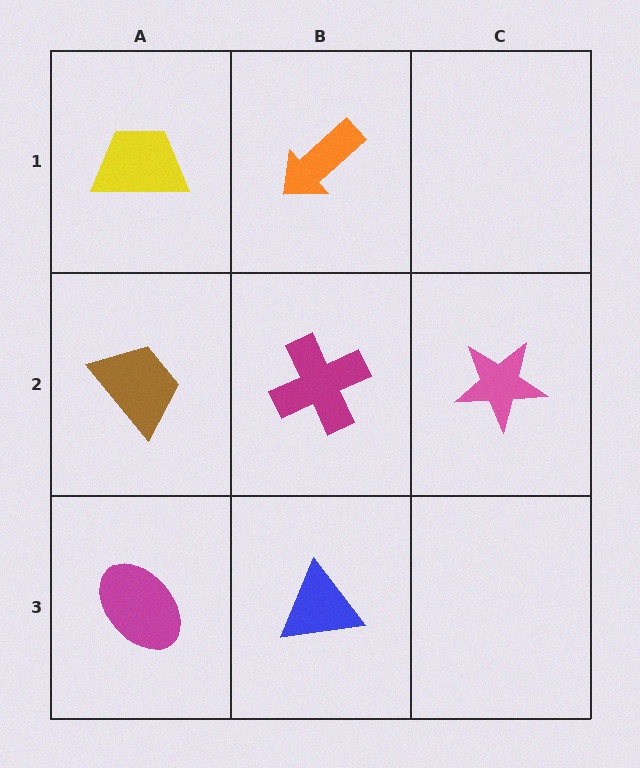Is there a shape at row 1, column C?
No, that cell is empty.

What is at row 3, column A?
A magenta ellipse.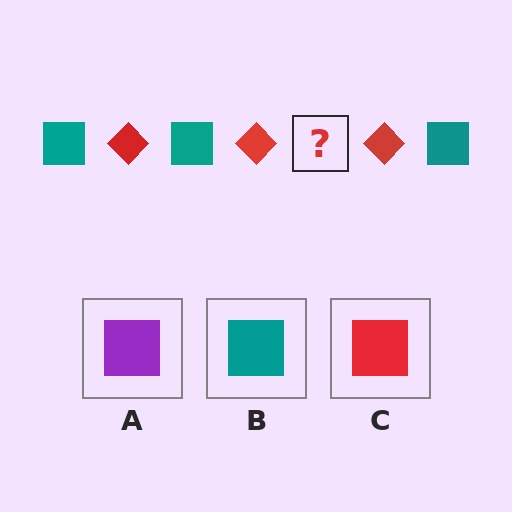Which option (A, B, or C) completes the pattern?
B.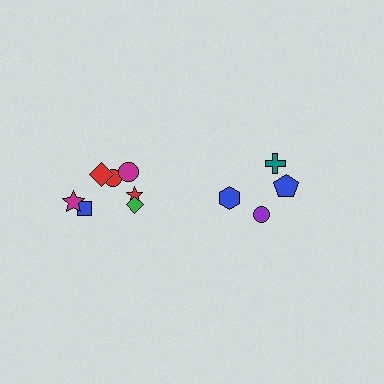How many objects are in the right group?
There are 4 objects.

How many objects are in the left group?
There are 7 objects.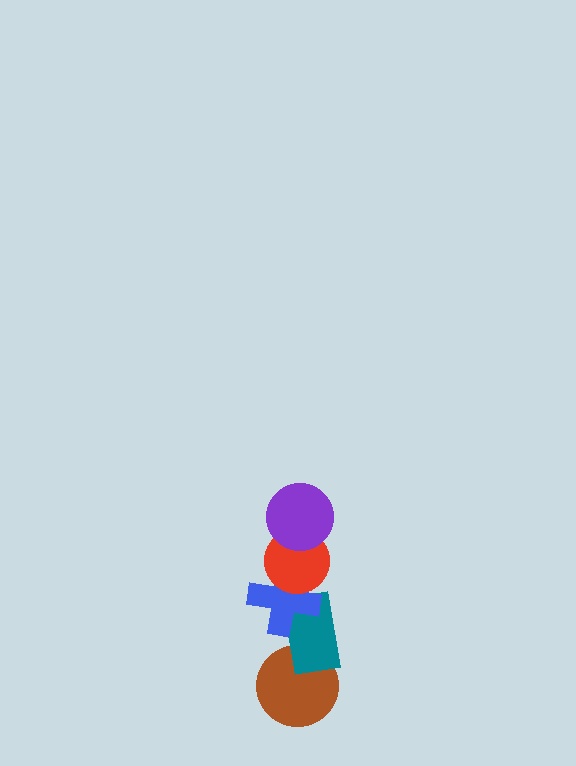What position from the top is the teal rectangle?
The teal rectangle is 4th from the top.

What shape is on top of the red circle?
The purple circle is on top of the red circle.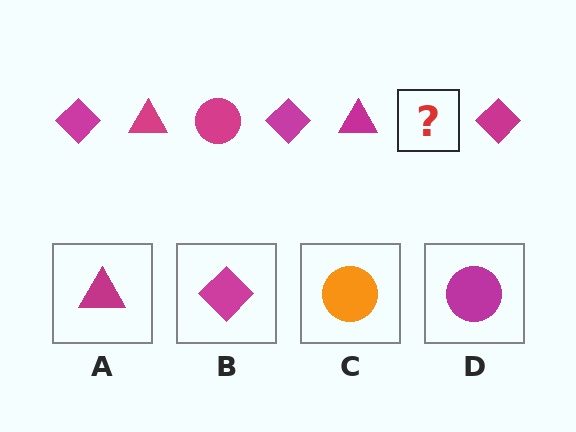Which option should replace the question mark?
Option D.